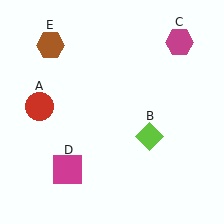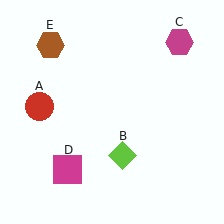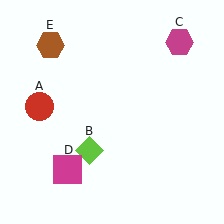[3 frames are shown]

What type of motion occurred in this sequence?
The lime diamond (object B) rotated clockwise around the center of the scene.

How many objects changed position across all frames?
1 object changed position: lime diamond (object B).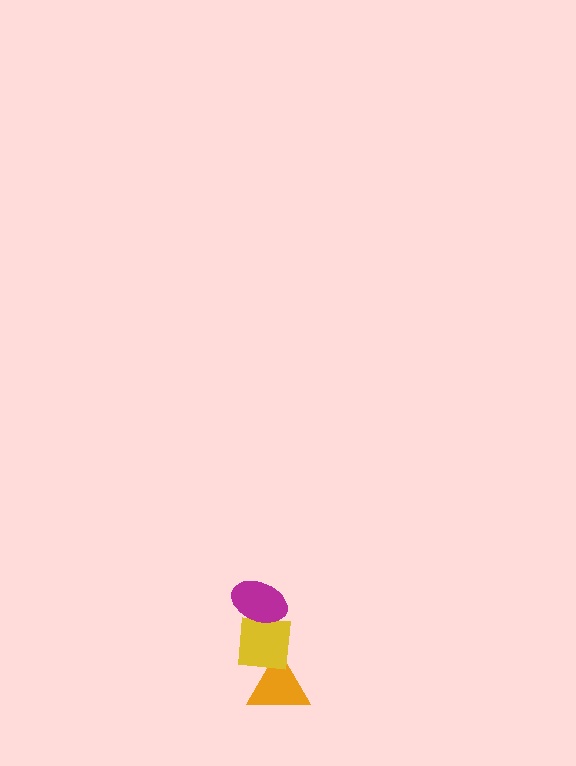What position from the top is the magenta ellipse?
The magenta ellipse is 1st from the top.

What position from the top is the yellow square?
The yellow square is 2nd from the top.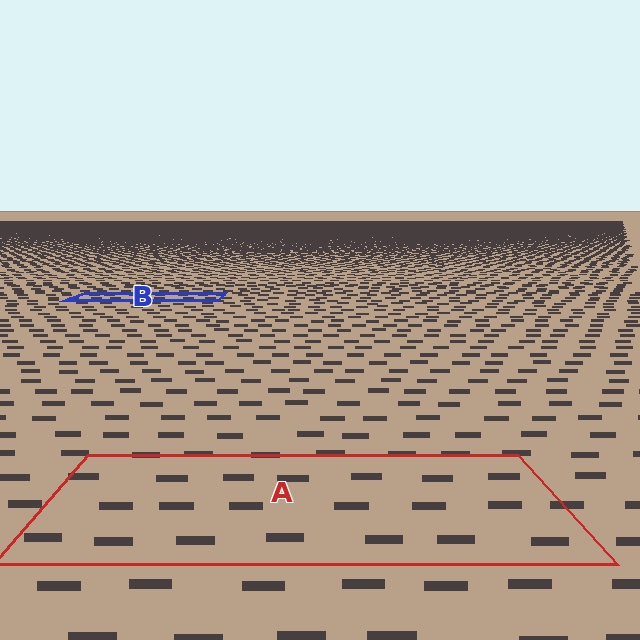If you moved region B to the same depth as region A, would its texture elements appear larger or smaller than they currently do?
They would appear larger. At a closer depth, the same texture elements are projected at a bigger on-screen size.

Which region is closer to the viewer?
Region A is closer. The texture elements there are larger and more spread out.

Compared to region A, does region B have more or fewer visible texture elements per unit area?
Region B has more texture elements per unit area — they are packed more densely because it is farther away.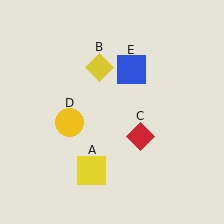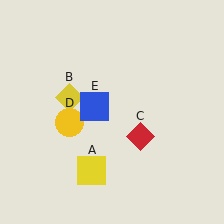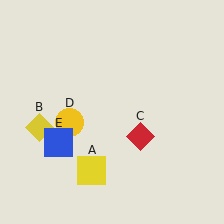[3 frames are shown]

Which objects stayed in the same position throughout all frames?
Yellow square (object A) and red diamond (object C) and yellow circle (object D) remained stationary.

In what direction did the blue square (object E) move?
The blue square (object E) moved down and to the left.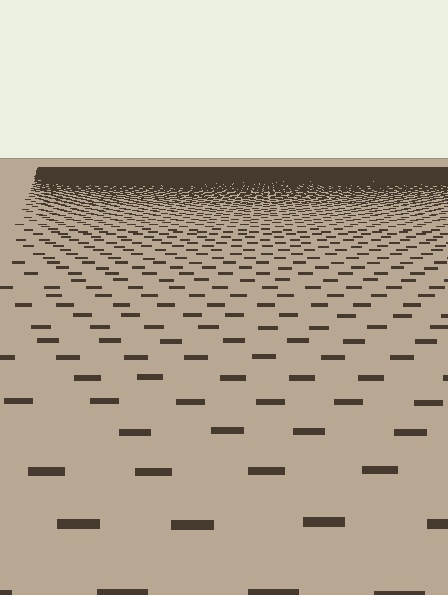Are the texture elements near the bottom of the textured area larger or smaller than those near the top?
Larger. Near the bottom, elements are closer to the viewer and appear at a bigger on-screen size.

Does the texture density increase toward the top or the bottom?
Density increases toward the top.